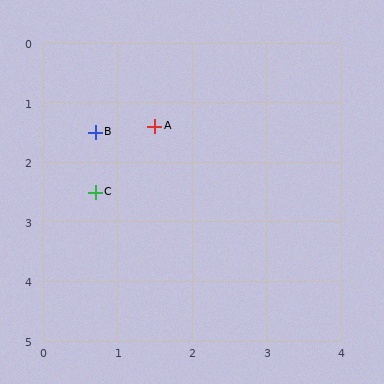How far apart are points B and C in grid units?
Points B and C are about 1.0 grid units apart.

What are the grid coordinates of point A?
Point A is at approximately (1.5, 1.4).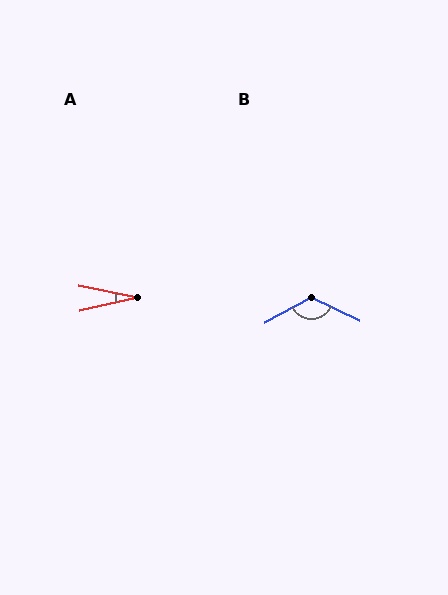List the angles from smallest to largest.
A (24°), B (126°).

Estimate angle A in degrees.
Approximately 24 degrees.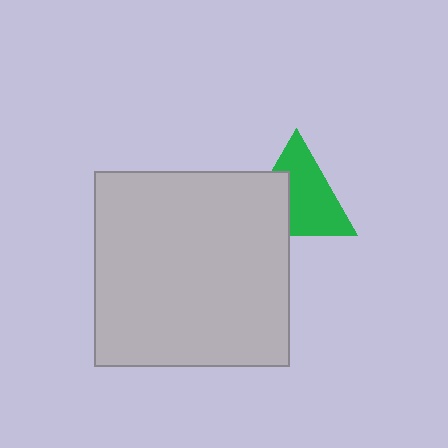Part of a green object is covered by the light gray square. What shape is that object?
It is a triangle.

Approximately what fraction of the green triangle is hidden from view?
Roughly 35% of the green triangle is hidden behind the light gray square.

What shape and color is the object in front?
The object in front is a light gray square.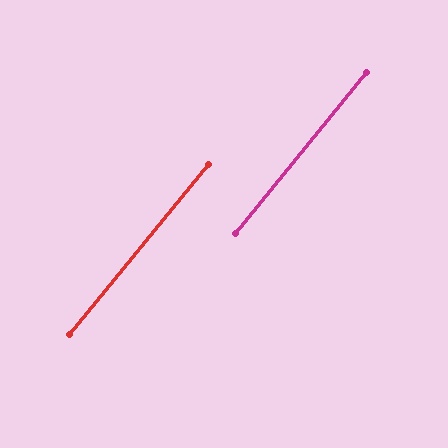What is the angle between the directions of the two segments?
Approximately 0 degrees.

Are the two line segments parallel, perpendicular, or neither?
Parallel — their directions differ by only 0.1°.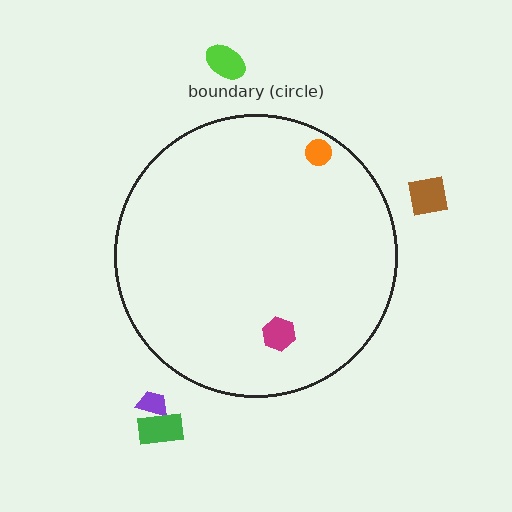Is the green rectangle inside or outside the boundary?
Outside.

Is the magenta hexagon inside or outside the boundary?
Inside.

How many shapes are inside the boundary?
2 inside, 4 outside.